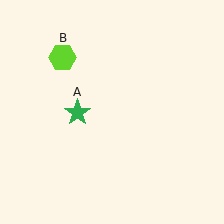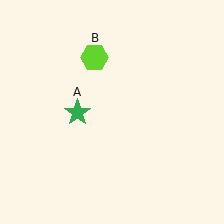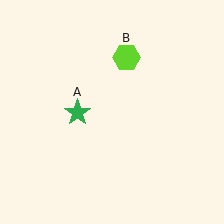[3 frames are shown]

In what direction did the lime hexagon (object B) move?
The lime hexagon (object B) moved right.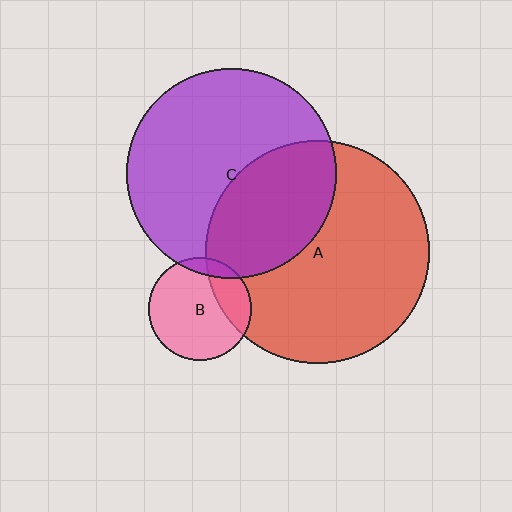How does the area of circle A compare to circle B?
Approximately 4.7 times.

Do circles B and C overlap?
Yes.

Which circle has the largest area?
Circle A (red).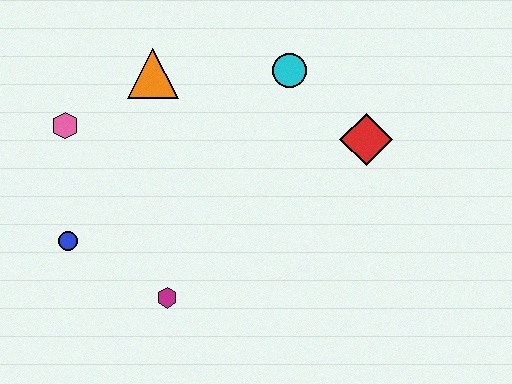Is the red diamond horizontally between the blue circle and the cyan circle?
No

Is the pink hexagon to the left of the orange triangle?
Yes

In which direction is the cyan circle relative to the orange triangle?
The cyan circle is to the right of the orange triangle.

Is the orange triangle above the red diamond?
Yes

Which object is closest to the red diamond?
The cyan circle is closest to the red diamond.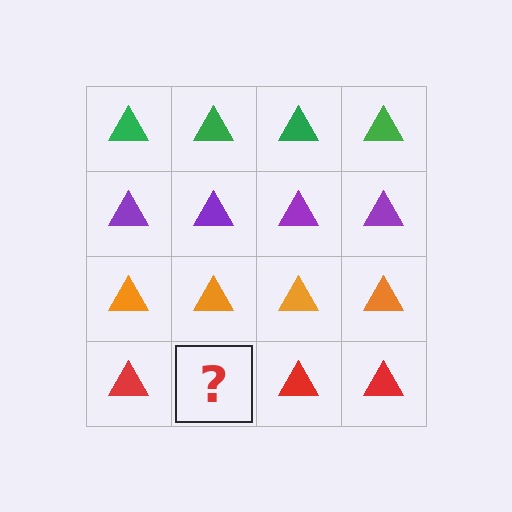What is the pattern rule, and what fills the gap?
The rule is that each row has a consistent color. The gap should be filled with a red triangle.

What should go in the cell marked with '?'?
The missing cell should contain a red triangle.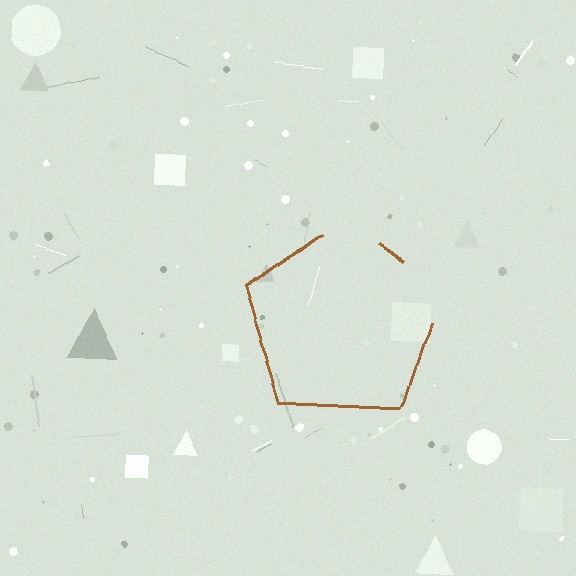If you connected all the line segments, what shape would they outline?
They would outline a pentagon.